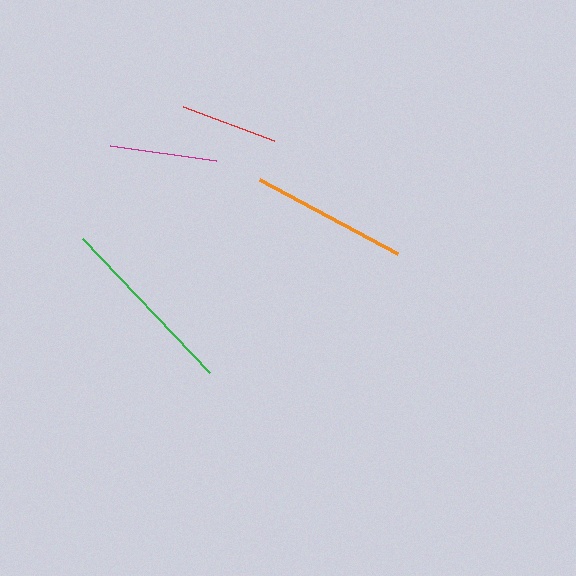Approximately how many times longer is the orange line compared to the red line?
The orange line is approximately 1.6 times the length of the red line.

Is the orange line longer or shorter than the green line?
The green line is longer than the orange line.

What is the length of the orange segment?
The orange segment is approximately 157 pixels long.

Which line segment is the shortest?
The red line is the shortest at approximately 97 pixels.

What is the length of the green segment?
The green segment is approximately 184 pixels long.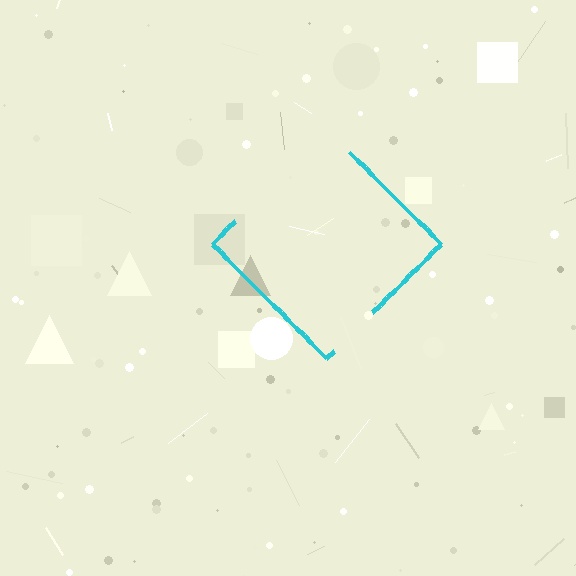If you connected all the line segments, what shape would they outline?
They would outline a diamond.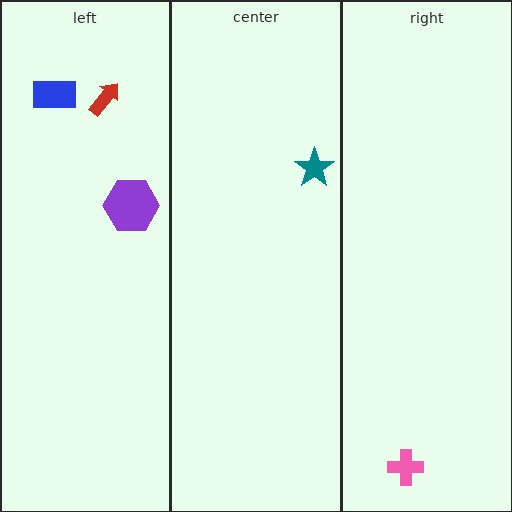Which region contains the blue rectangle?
The left region.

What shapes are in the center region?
The teal star.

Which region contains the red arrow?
The left region.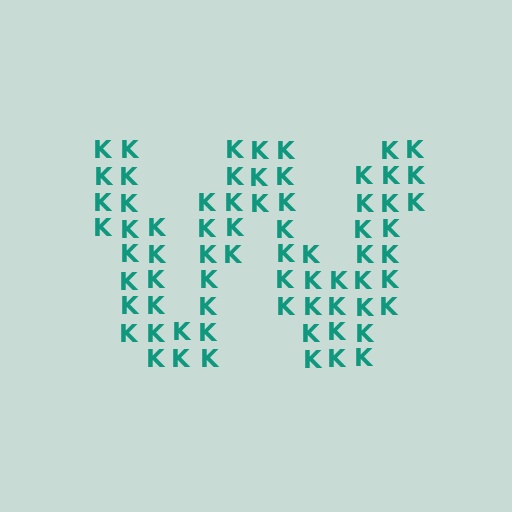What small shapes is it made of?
It is made of small letter K's.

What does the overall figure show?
The overall figure shows the letter W.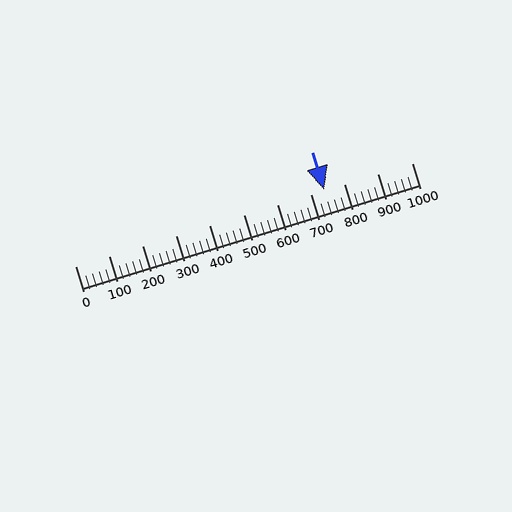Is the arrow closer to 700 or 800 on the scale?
The arrow is closer to 700.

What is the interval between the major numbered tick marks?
The major tick marks are spaced 100 units apart.